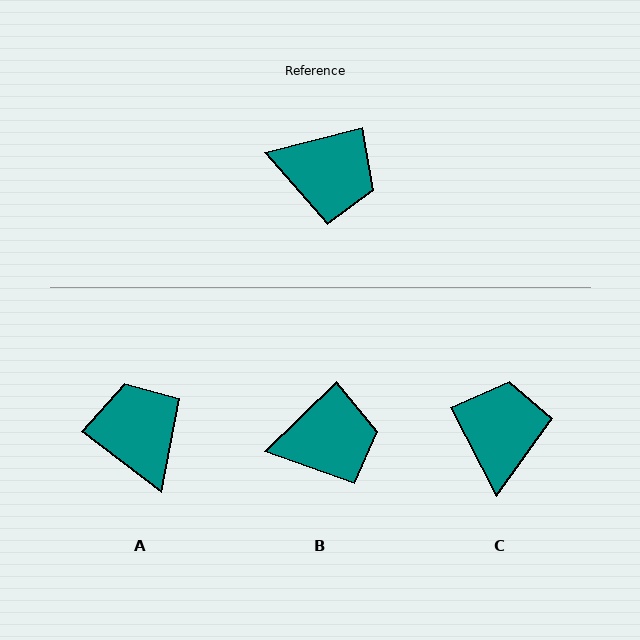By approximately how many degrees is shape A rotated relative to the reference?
Approximately 128 degrees counter-clockwise.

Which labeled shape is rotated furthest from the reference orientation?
A, about 128 degrees away.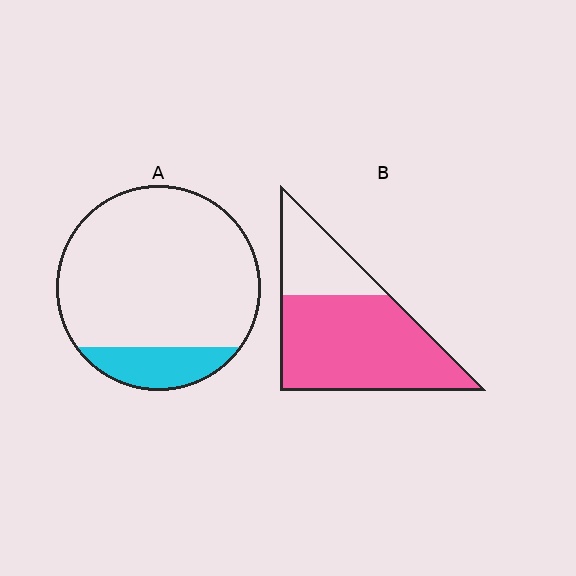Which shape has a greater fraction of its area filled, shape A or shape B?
Shape B.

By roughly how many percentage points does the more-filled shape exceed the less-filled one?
By roughly 55 percentage points (B over A).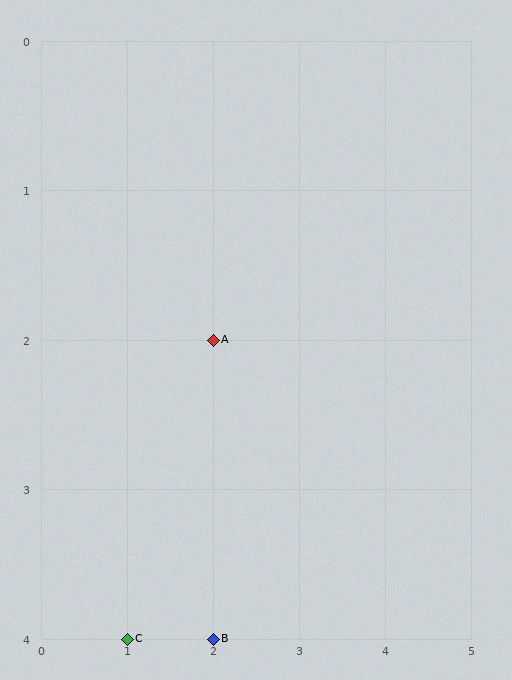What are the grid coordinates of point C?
Point C is at grid coordinates (1, 4).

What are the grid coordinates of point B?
Point B is at grid coordinates (2, 4).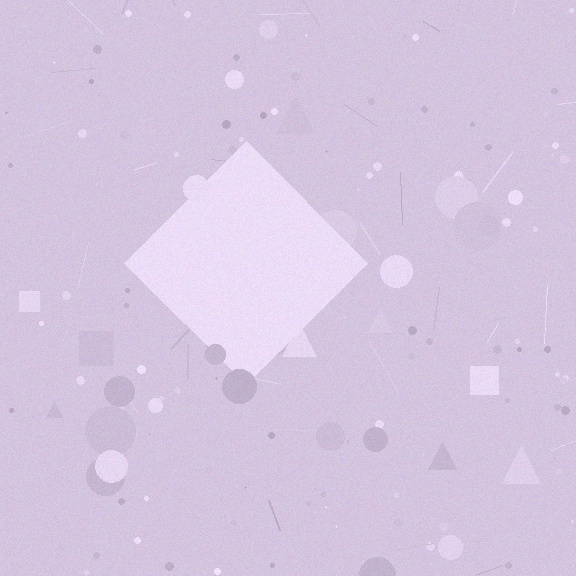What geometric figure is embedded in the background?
A diamond is embedded in the background.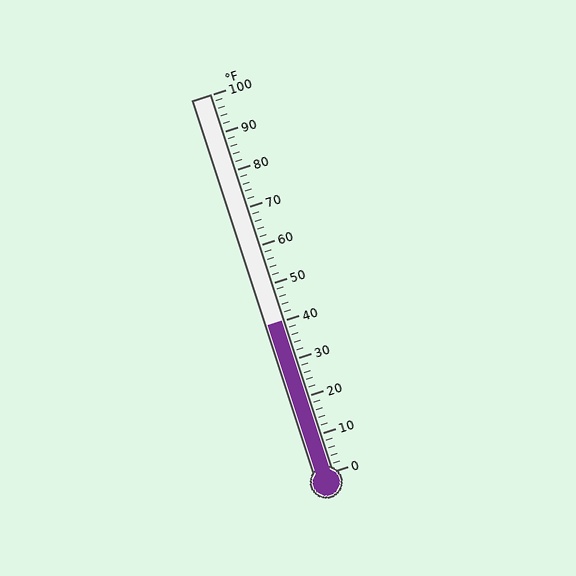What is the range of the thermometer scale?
The thermometer scale ranges from 0°F to 100°F.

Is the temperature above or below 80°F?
The temperature is below 80°F.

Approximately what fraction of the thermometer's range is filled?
The thermometer is filled to approximately 40% of its range.